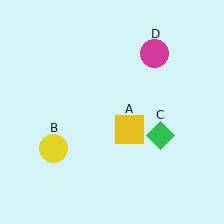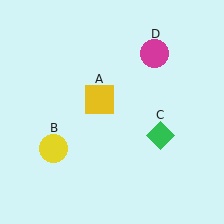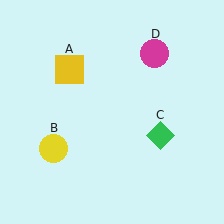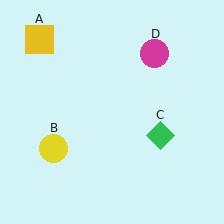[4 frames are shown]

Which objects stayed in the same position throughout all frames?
Yellow circle (object B) and green diamond (object C) and magenta circle (object D) remained stationary.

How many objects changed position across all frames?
1 object changed position: yellow square (object A).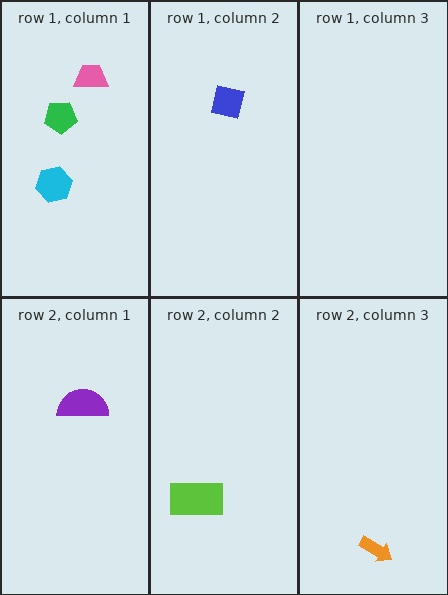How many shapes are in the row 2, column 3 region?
1.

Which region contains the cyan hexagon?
The row 1, column 1 region.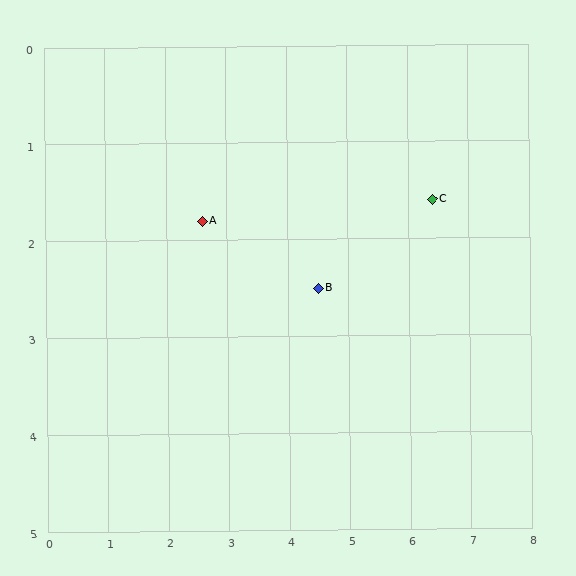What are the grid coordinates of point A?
Point A is at approximately (2.6, 1.8).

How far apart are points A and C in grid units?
Points A and C are about 3.8 grid units apart.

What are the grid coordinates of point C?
Point C is at approximately (6.4, 1.6).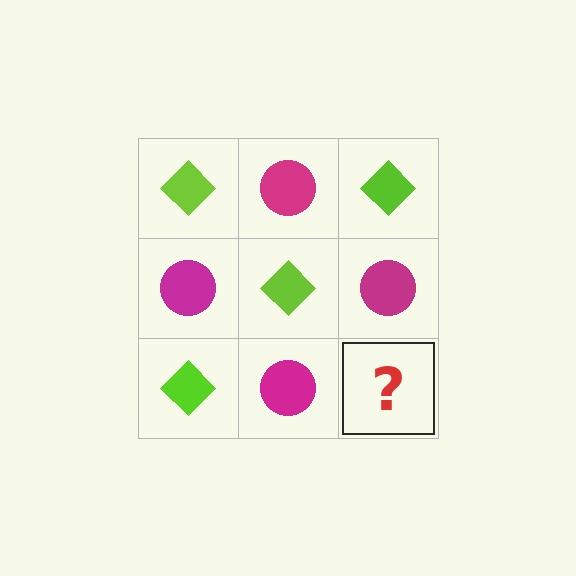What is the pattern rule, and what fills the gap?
The rule is that it alternates lime diamond and magenta circle in a checkerboard pattern. The gap should be filled with a lime diamond.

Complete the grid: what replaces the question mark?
The question mark should be replaced with a lime diamond.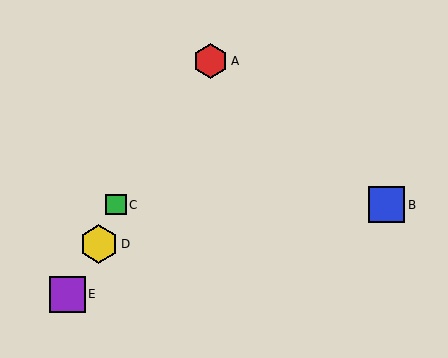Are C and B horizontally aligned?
Yes, both are at y≈205.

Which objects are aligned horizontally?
Objects B, C are aligned horizontally.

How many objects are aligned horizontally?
2 objects (B, C) are aligned horizontally.